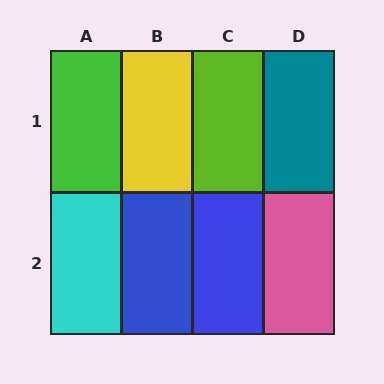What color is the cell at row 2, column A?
Cyan.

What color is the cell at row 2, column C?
Blue.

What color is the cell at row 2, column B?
Blue.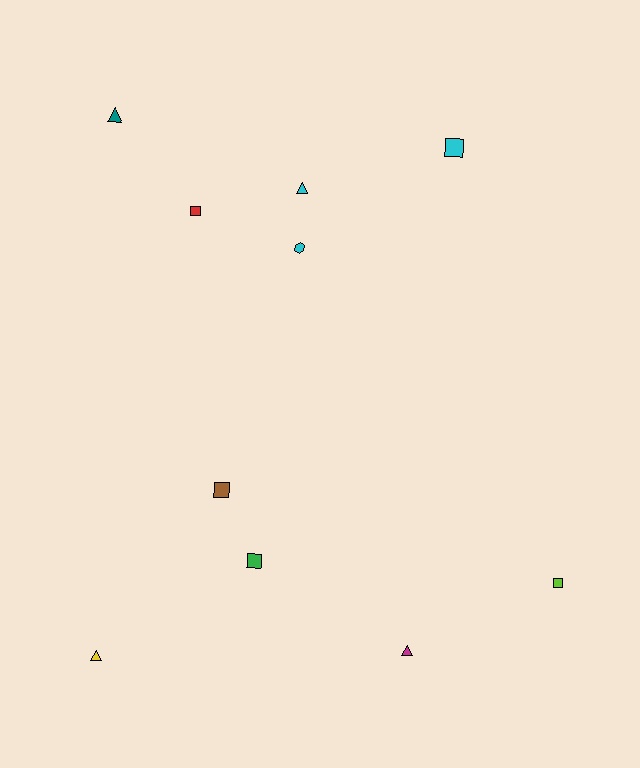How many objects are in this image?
There are 10 objects.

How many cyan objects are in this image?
There are 3 cyan objects.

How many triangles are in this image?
There are 4 triangles.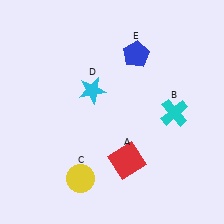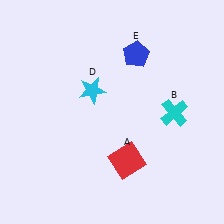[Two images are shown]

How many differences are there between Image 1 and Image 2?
There is 1 difference between the two images.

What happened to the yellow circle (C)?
The yellow circle (C) was removed in Image 2. It was in the bottom-left area of Image 1.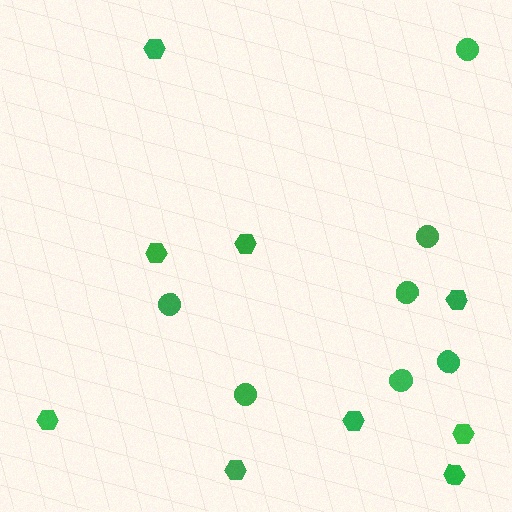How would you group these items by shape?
There are 2 groups: one group of circles (7) and one group of hexagons (9).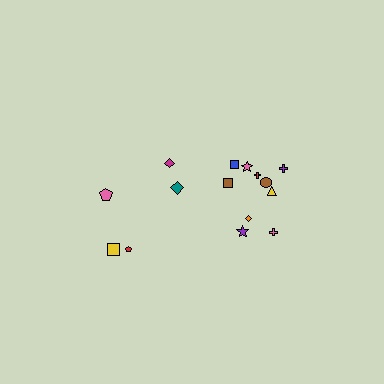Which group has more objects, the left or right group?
The right group.